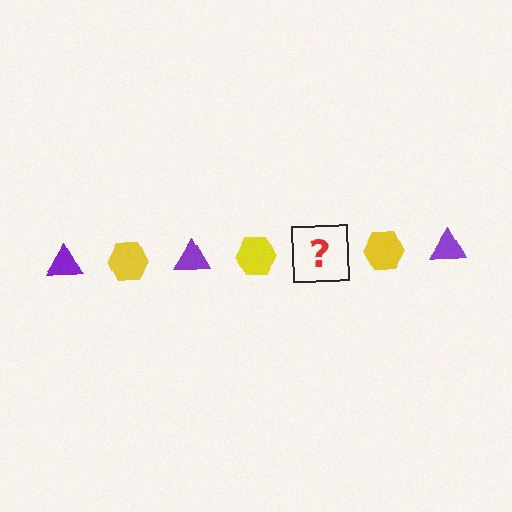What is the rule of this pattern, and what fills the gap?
The rule is that the pattern alternates between purple triangle and yellow hexagon. The gap should be filled with a purple triangle.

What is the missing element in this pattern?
The missing element is a purple triangle.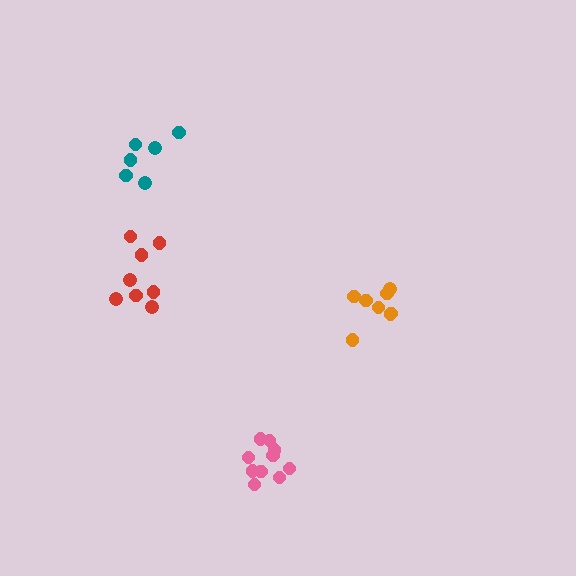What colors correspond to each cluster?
The clusters are colored: orange, red, pink, teal.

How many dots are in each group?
Group 1: 9 dots, Group 2: 8 dots, Group 3: 10 dots, Group 4: 6 dots (33 total).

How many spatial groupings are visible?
There are 4 spatial groupings.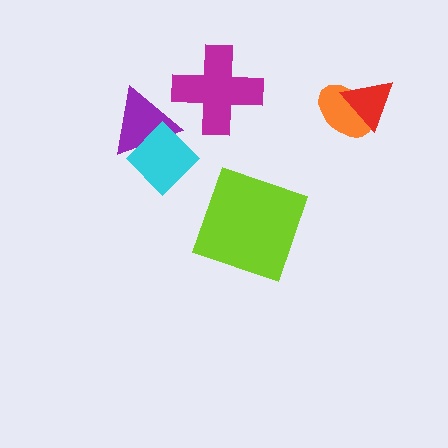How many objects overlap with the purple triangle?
1 object overlaps with the purple triangle.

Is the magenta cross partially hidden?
No, no other shape covers it.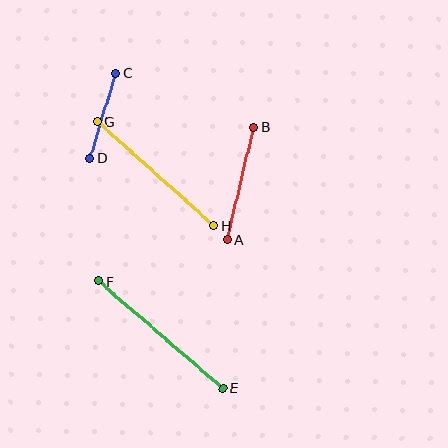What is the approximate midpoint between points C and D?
The midpoint is at approximately (103, 116) pixels.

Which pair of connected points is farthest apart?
Points E and F are farthest apart.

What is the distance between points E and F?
The distance is approximately 164 pixels.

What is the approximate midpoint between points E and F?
The midpoint is at approximately (160, 335) pixels.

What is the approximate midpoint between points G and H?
The midpoint is at approximately (156, 174) pixels.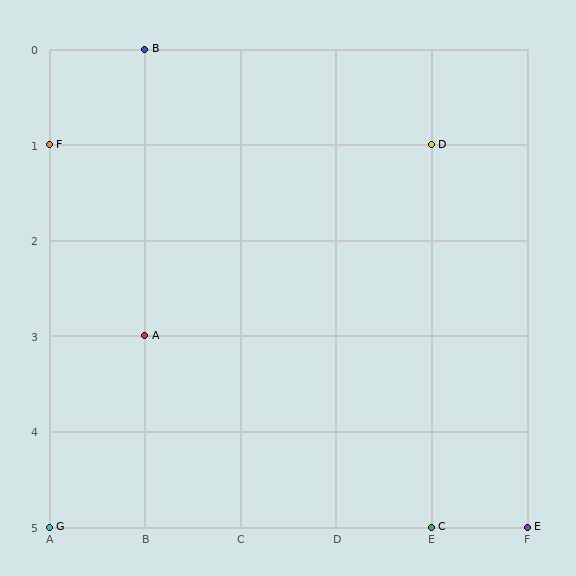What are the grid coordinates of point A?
Point A is at grid coordinates (B, 3).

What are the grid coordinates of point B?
Point B is at grid coordinates (B, 0).